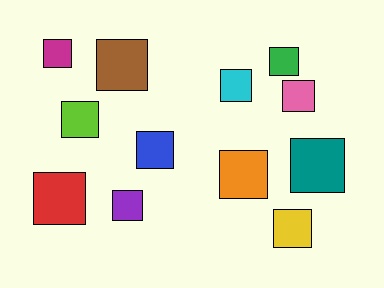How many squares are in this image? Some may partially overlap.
There are 12 squares.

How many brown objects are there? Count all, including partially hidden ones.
There is 1 brown object.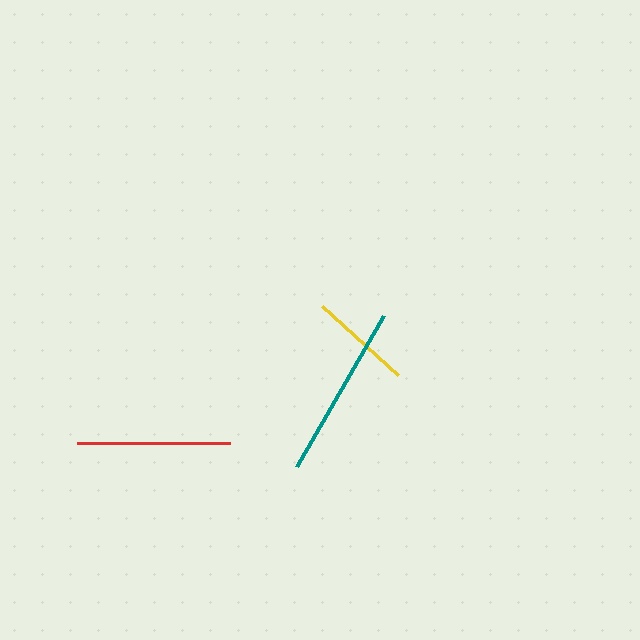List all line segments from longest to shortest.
From longest to shortest: teal, red, yellow.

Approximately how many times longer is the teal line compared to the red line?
The teal line is approximately 1.1 times the length of the red line.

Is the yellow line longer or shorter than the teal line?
The teal line is longer than the yellow line.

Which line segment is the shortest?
The yellow line is the shortest at approximately 103 pixels.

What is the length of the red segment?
The red segment is approximately 152 pixels long.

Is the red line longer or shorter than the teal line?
The teal line is longer than the red line.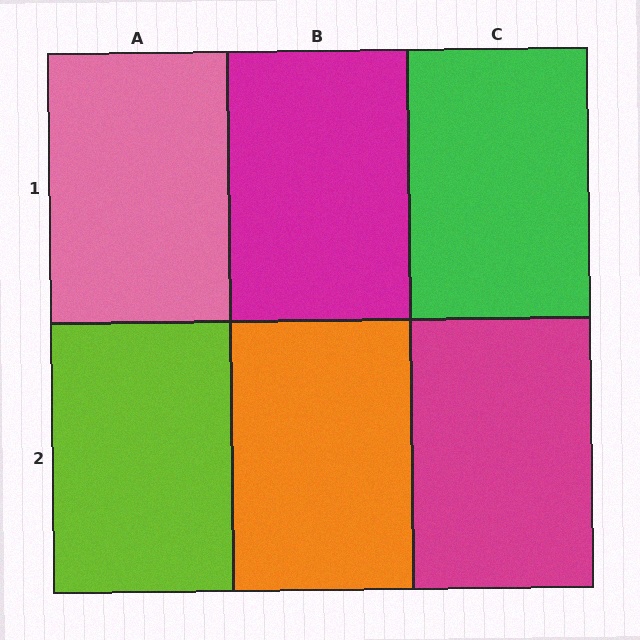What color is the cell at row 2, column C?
Magenta.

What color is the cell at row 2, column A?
Lime.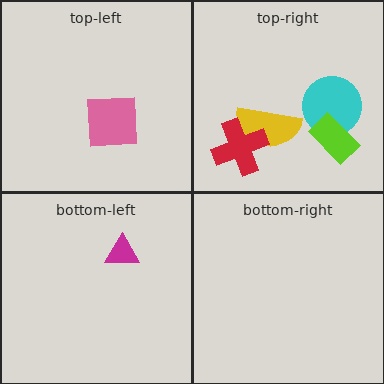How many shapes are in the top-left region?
1.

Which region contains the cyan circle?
The top-right region.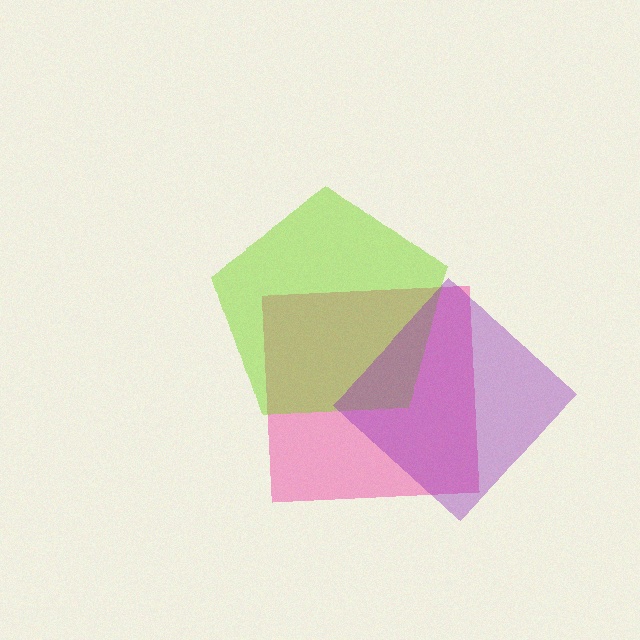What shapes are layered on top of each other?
The layered shapes are: a pink square, a lime pentagon, a purple diamond.